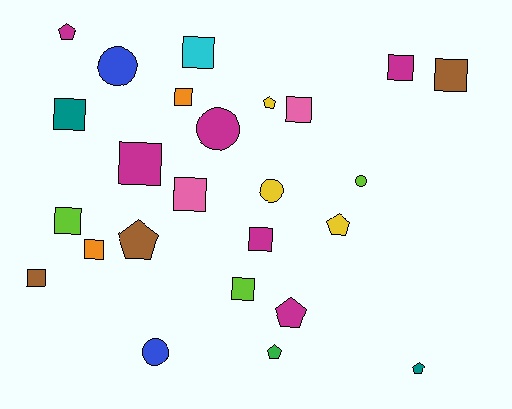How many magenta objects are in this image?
There are 6 magenta objects.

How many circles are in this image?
There are 5 circles.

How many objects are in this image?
There are 25 objects.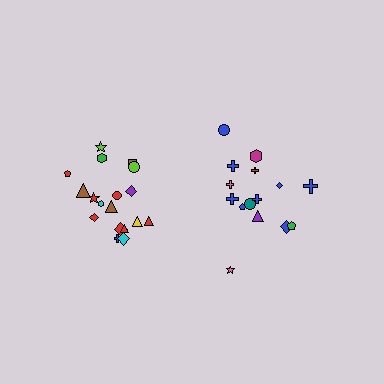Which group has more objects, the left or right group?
The left group.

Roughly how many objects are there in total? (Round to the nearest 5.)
Roughly 35 objects in total.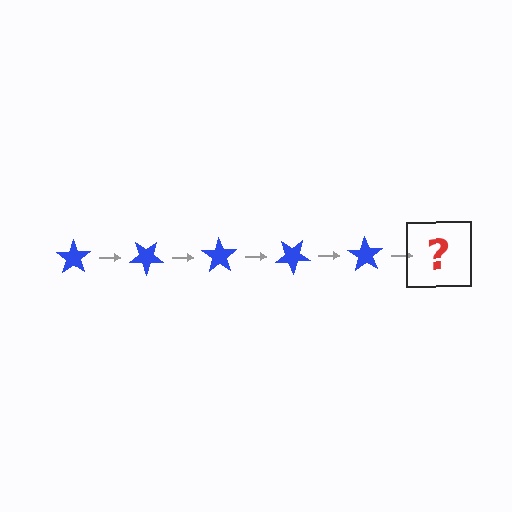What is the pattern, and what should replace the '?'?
The pattern is that the star rotates 35 degrees each step. The '?' should be a blue star rotated 175 degrees.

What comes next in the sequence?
The next element should be a blue star rotated 175 degrees.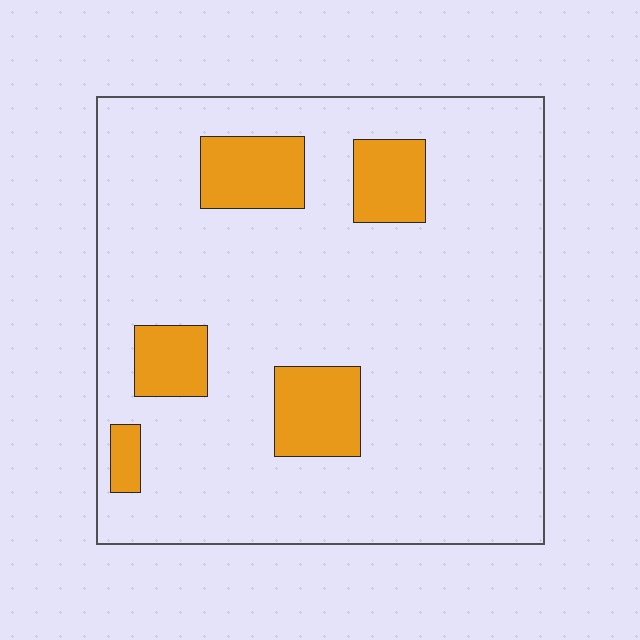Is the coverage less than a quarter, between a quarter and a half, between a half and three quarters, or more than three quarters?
Less than a quarter.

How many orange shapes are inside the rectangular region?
5.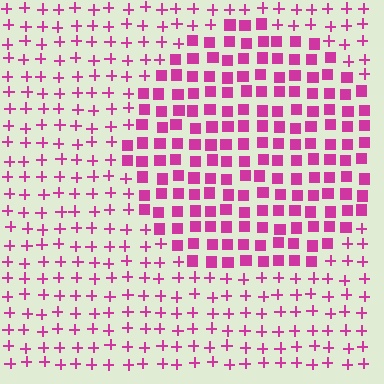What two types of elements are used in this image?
The image uses squares inside the circle region and plus signs outside it.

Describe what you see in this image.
The image is filled with small magenta elements arranged in a uniform grid. A circle-shaped region contains squares, while the surrounding area contains plus signs. The boundary is defined purely by the change in element shape.